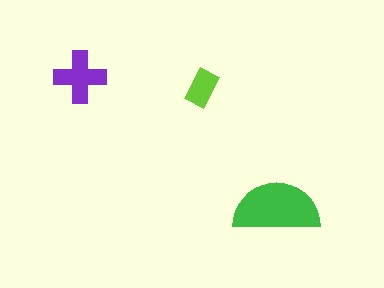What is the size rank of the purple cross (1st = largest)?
2nd.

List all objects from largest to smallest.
The green semicircle, the purple cross, the lime rectangle.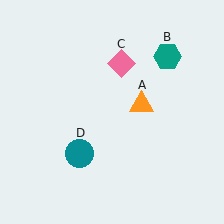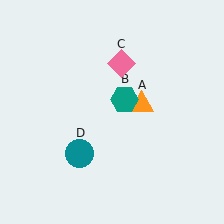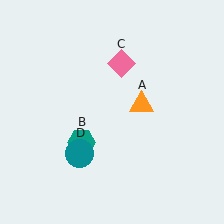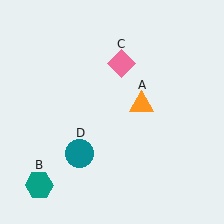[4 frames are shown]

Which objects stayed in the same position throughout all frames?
Orange triangle (object A) and pink diamond (object C) and teal circle (object D) remained stationary.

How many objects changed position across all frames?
1 object changed position: teal hexagon (object B).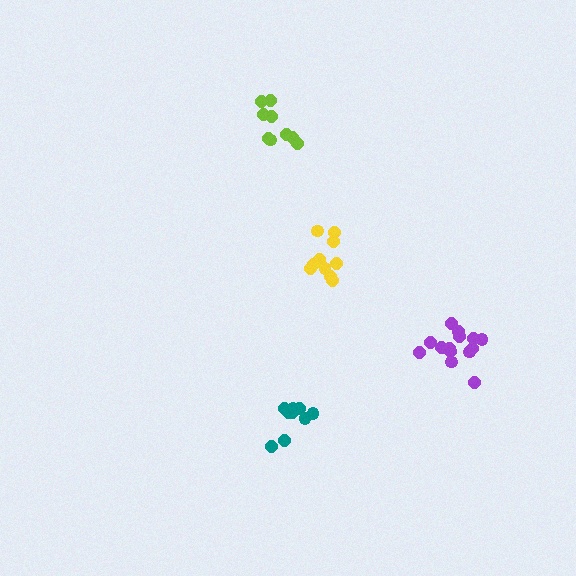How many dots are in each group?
Group 1: 9 dots, Group 2: 14 dots, Group 3: 10 dots, Group 4: 9 dots (42 total).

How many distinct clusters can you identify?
There are 4 distinct clusters.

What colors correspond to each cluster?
The clusters are colored: lime, purple, yellow, teal.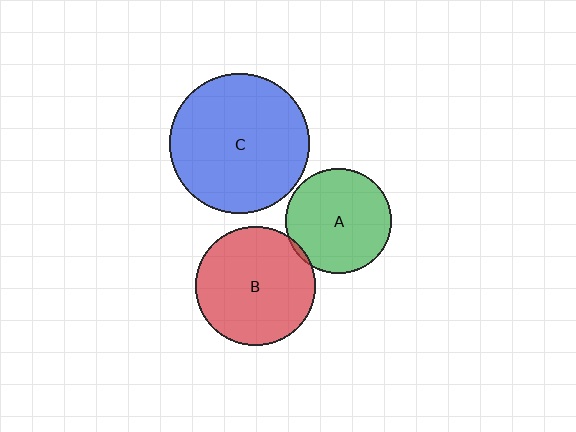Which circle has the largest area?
Circle C (blue).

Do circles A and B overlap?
Yes.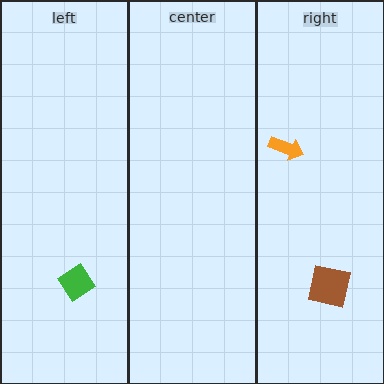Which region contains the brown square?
The right region.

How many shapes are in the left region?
1.